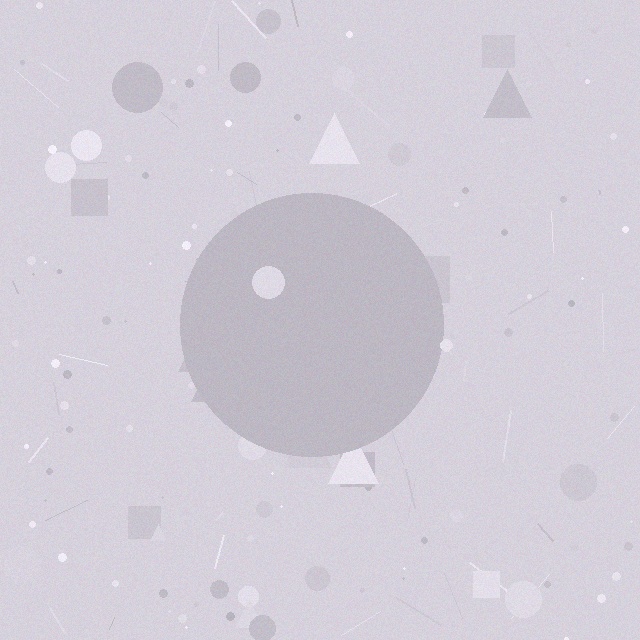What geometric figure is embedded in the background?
A circle is embedded in the background.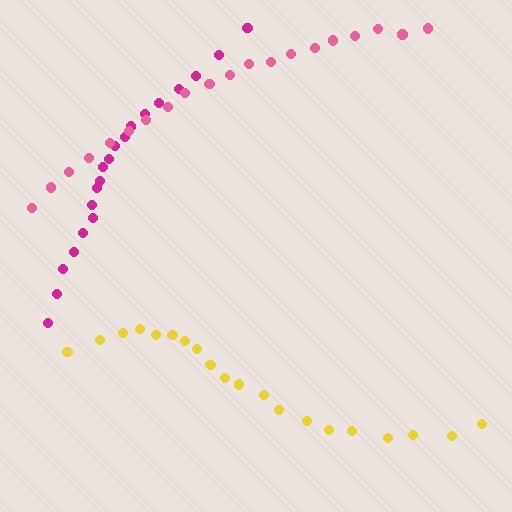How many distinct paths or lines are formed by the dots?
There are 3 distinct paths.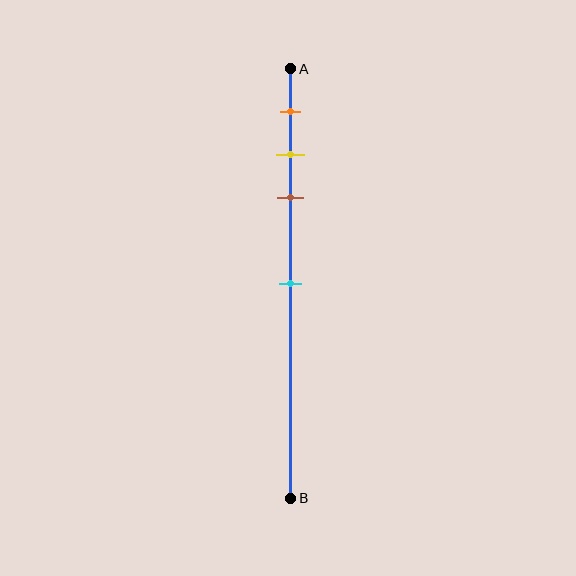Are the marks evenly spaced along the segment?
No, the marks are not evenly spaced.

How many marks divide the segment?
There are 4 marks dividing the segment.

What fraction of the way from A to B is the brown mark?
The brown mark is approximately 30% (0.3) of the way from A to B.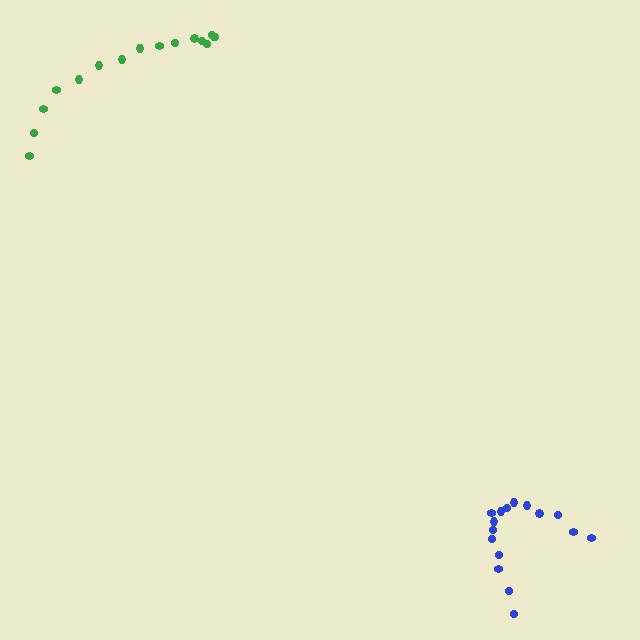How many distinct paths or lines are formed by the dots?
There are 2 distinct paths.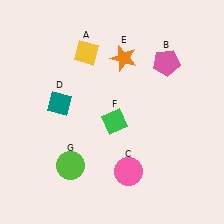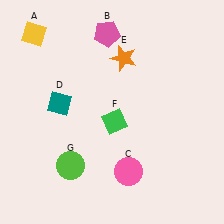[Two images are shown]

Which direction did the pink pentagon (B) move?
The pink pentagon (B) moved left.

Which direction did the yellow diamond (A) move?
The yellow diamond (A) moved left.